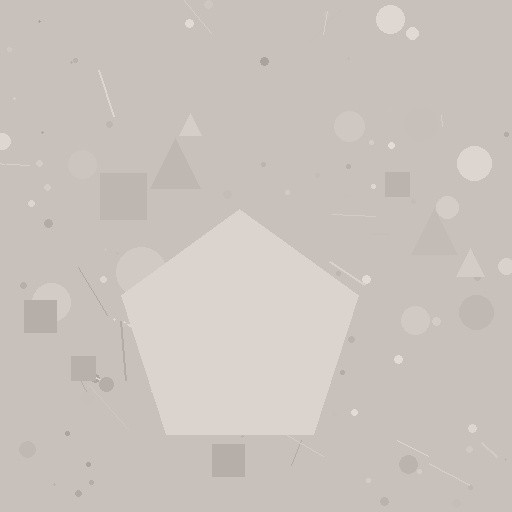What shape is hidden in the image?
A pentagon is hidden in the image.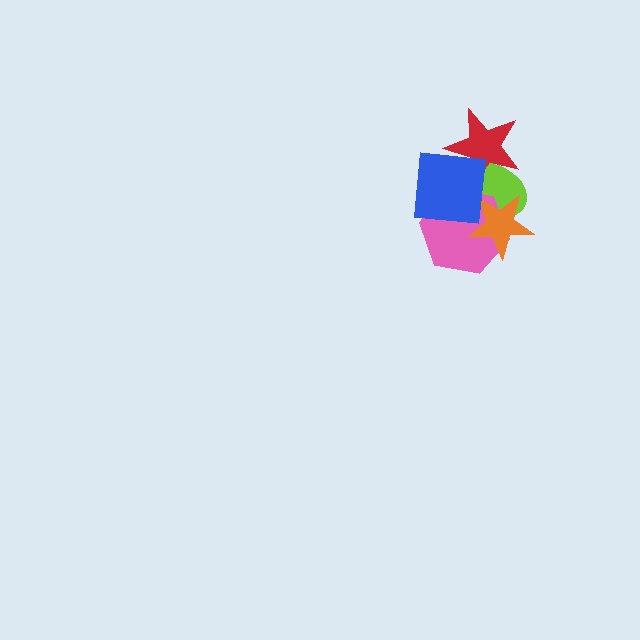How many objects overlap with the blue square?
4 objects overlap with the blue square.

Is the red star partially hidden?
Yes, it is partially covered by another shape.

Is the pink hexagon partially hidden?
Yes, it is partially covered by another shape.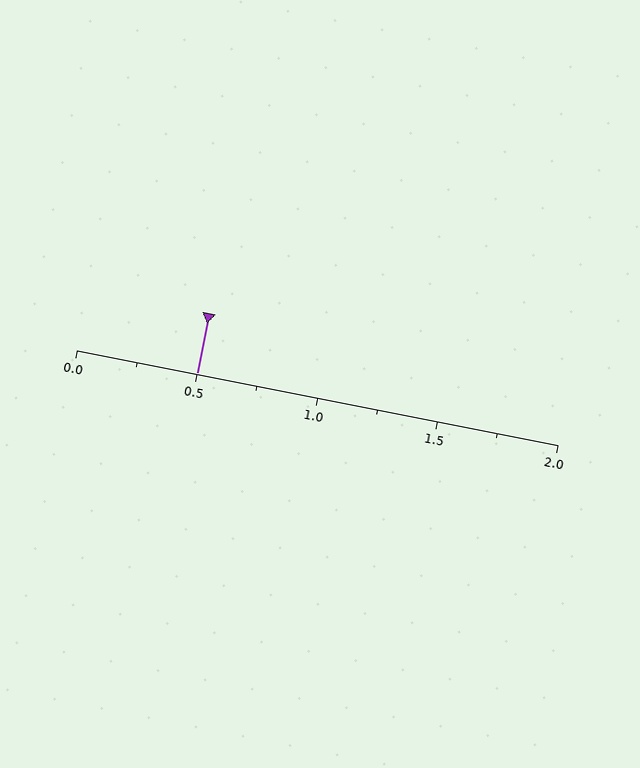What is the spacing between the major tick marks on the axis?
The major ticks are spaced 0.5 apart.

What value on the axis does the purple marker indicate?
The marker indicates approximately 0.5.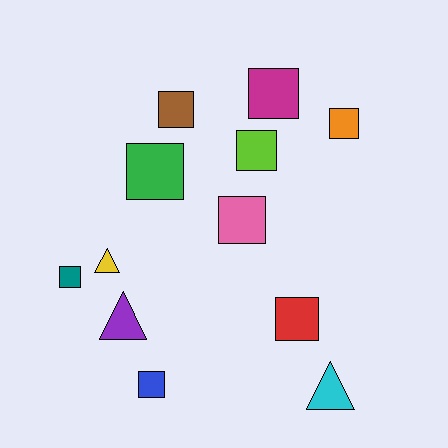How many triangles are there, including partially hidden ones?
There are 3 triangles.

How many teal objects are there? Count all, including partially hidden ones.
There is 1 teal object.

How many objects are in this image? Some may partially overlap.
There are 12 objects.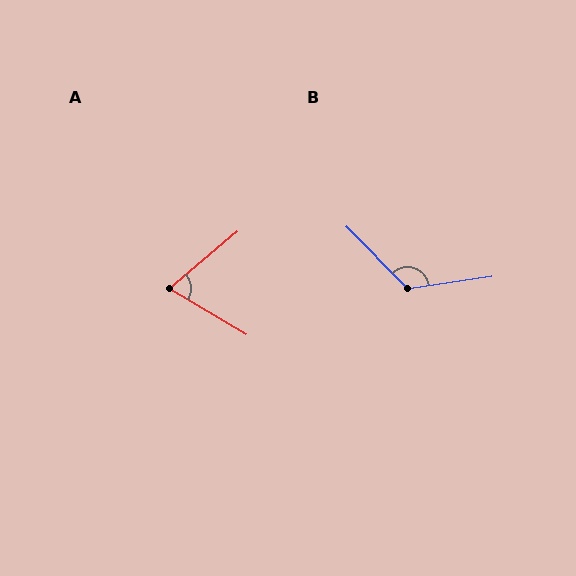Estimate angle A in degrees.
Approximately 71 degrees.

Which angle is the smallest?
A, at approximately 71 degrees.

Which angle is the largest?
B, at approximately 126 degrees.